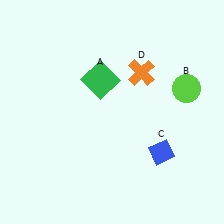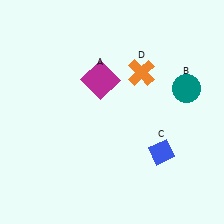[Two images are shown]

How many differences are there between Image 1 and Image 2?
There are 2 differences between the two images.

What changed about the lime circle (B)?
In Image 1, B is lime. In Image 2, it changed to teal.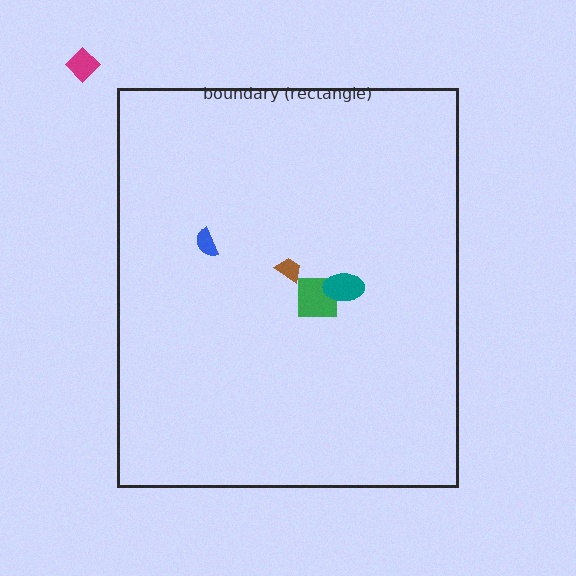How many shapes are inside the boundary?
4 inside, 1 outside.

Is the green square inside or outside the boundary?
Inside.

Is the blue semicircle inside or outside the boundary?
Inside.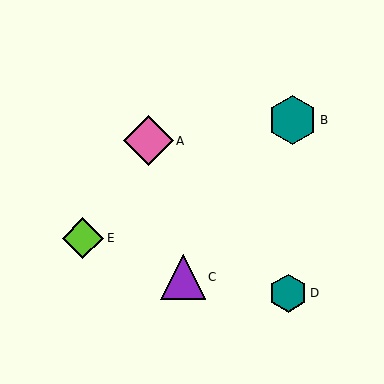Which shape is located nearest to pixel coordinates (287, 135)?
The teal hexagon (labeled B) at (293, 120) is nearest to that location.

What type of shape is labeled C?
Shape C is a purple triangle.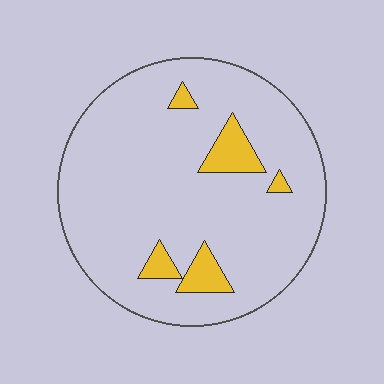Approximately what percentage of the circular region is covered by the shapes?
Approximately 10%.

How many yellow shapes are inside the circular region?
5.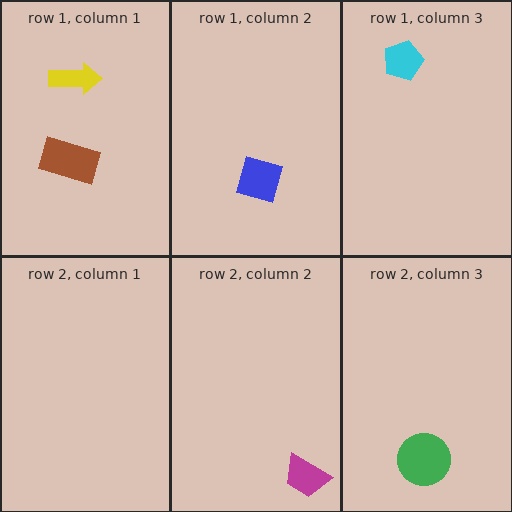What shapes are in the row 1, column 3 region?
The cyan pentagon.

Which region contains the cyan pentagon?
The row 1, column 3 region.